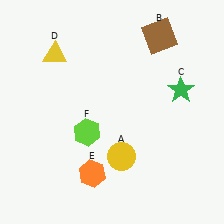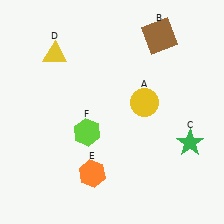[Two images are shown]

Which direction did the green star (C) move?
The green star (C) moved down.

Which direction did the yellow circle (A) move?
The yellow circle (A) moved up.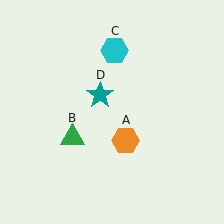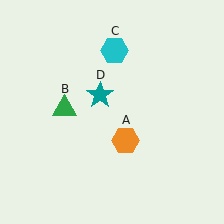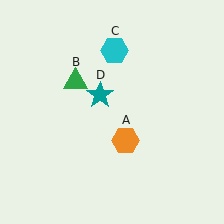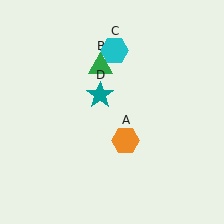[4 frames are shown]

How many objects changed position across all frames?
1 object changed position: green triangle (object B).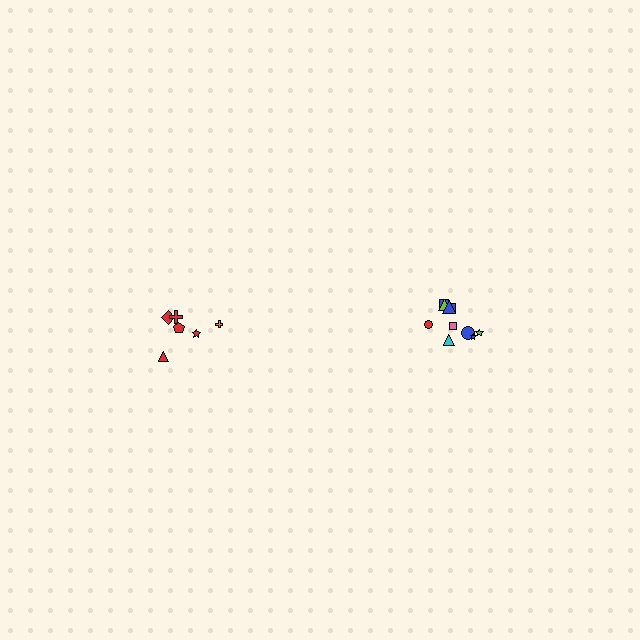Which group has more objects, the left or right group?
The right group.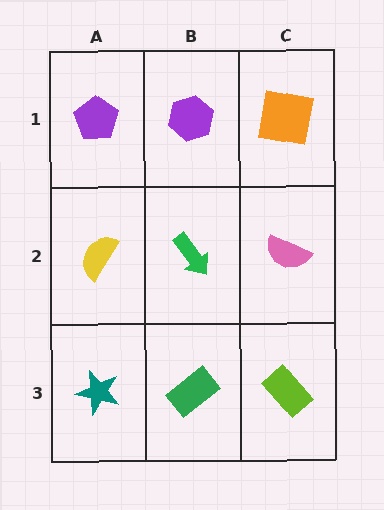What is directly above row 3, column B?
A green arrow.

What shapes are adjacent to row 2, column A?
A purple pentagon (row 1, column A), a teal star (row 3, column A), a green arrow (row 2, column B).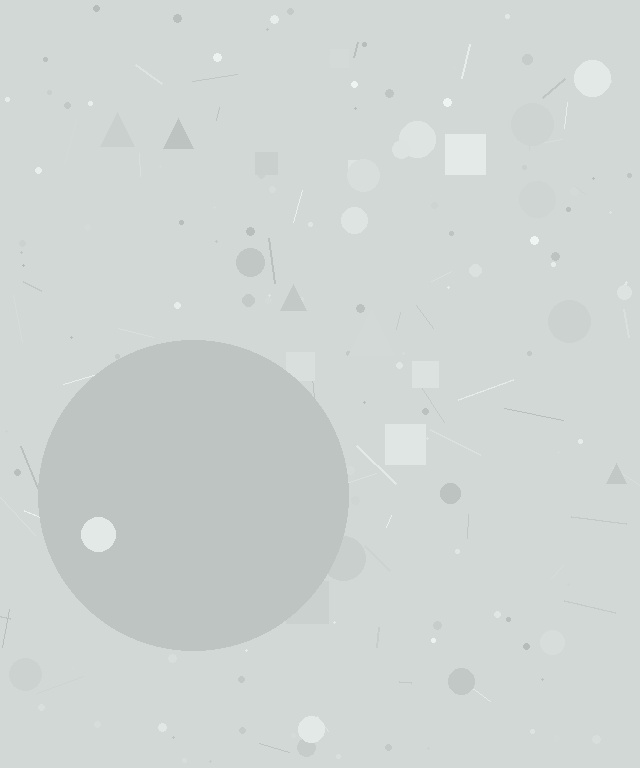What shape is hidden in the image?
A circle is hidden in the image.